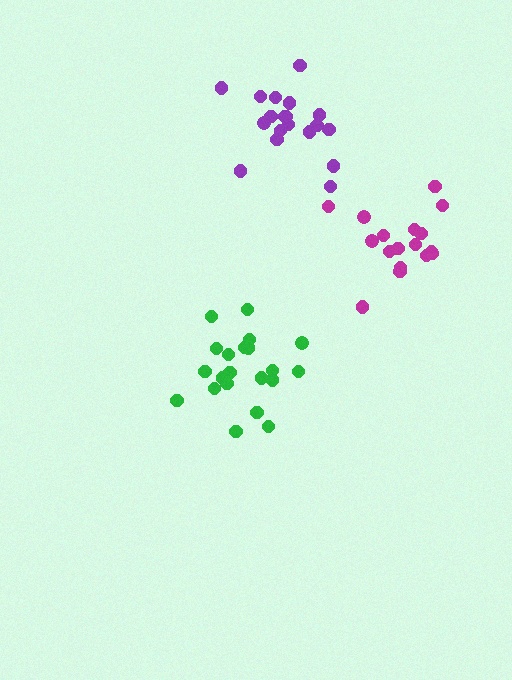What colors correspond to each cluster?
The clusters are colored: green, purple, magenta.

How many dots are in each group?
Group 1: 21 dots, Group 2: 19 dots, Group 3: 17 dots (57 total).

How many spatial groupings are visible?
There are 3 spatial groupings.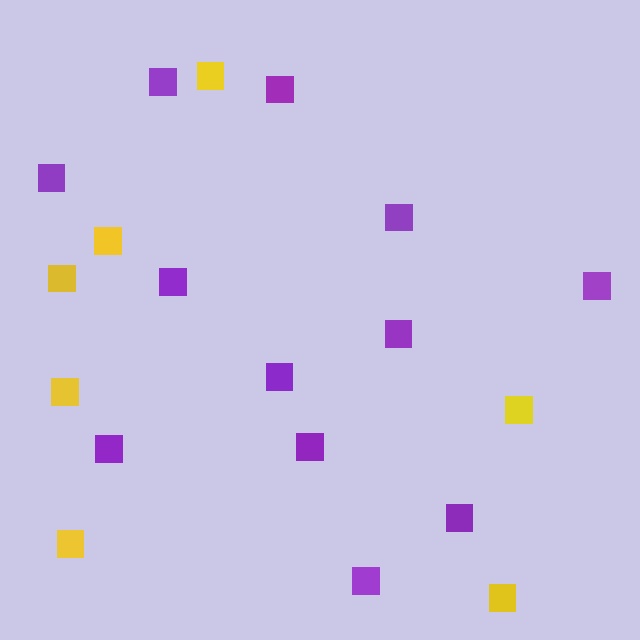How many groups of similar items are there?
There are 2 groups: one group of purple squares (12) and one group of yellow squares (7).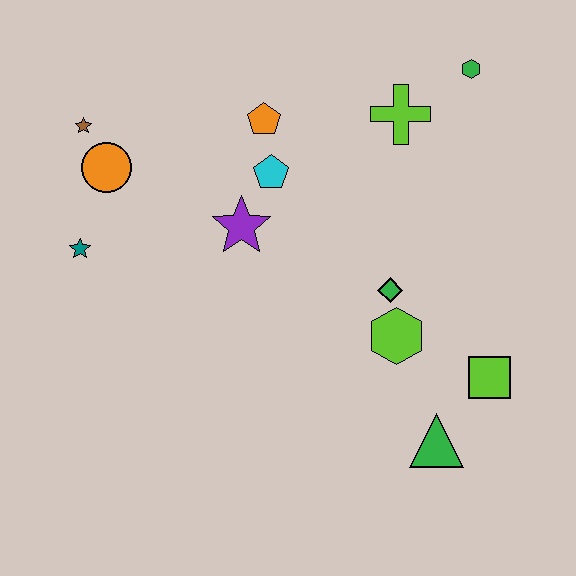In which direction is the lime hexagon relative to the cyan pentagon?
The lime hexagon is below the cyan pentagon.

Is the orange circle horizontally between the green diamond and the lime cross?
No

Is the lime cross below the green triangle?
No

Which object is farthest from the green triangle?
The brown star is farthest from the green triangle.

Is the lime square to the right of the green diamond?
Yes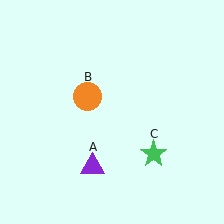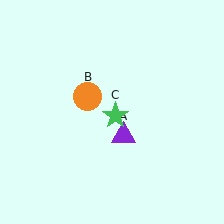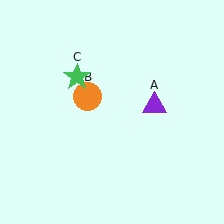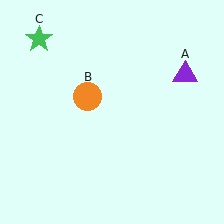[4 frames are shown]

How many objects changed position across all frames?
2 objects changed position: purple triangle (object A), green star (object C).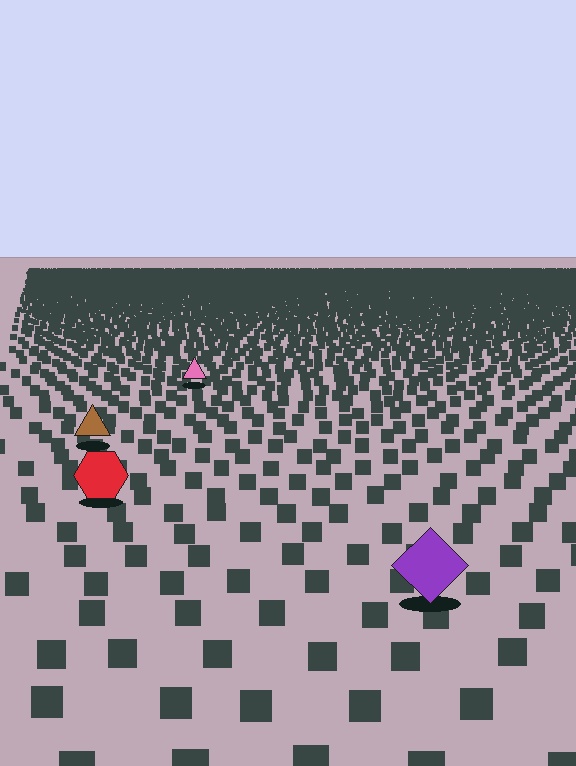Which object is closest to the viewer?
The purple diamond is closest. The texture marks near it are larger and more spread out.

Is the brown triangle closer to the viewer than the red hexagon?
No. The red hexagon is closer — you can tell from the texture gradient: the ground texture is coarser near it.